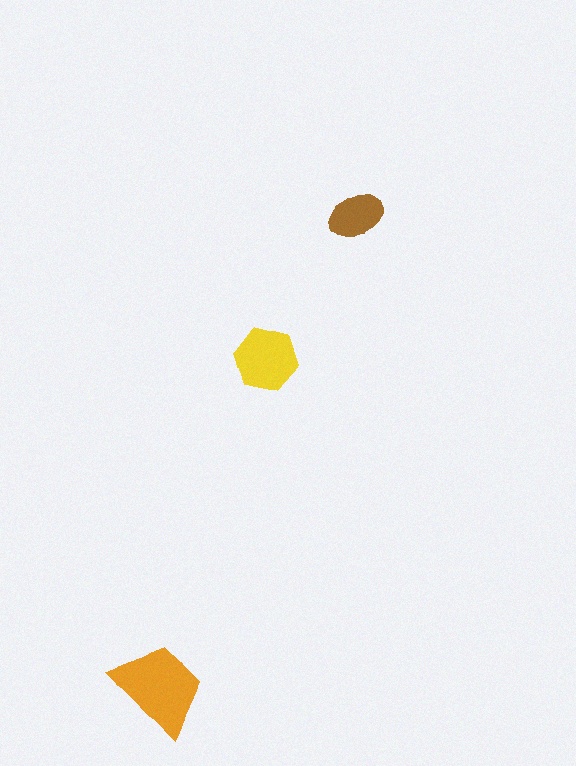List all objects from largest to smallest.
The orange trapezoid, the yellow hexagon, the brown ellipse.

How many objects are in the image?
There are 3 objects in the image.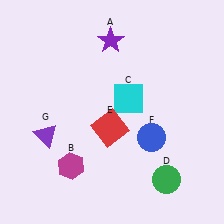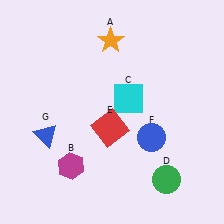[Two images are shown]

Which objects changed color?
A changed from purple to orange. G changed from purple to blue.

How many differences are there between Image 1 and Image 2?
There are 2 differences between the two images.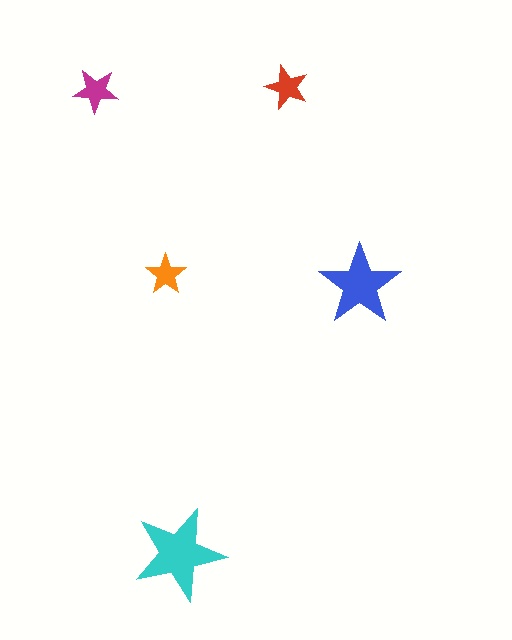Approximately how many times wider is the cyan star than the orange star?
About 2.5 times wider.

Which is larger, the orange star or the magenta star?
The magenta one.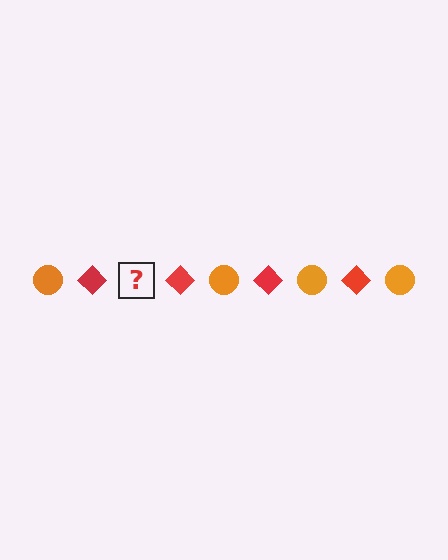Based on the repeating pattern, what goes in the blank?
The blank should be an orange circle.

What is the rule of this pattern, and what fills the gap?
The rule is that the pattern alternates between orange circle and red diamond. The gap should be filled with an orange circle.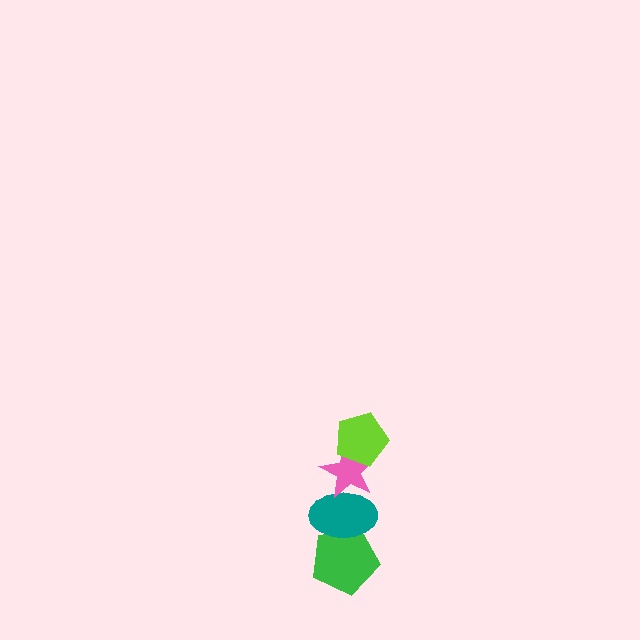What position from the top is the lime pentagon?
The lime pentagon is 1st from the top.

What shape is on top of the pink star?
The lime pentagon is on top of the pink star.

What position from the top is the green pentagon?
The green pentagon is 4th from the top.